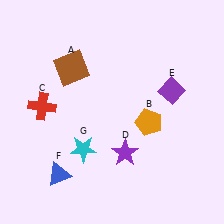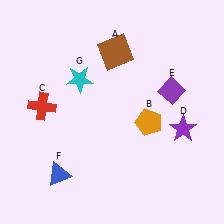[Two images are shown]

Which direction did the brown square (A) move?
The brown square (A) moved right.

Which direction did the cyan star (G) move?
The cyan star (G) moved up.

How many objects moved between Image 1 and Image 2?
3 objects moved between the two images.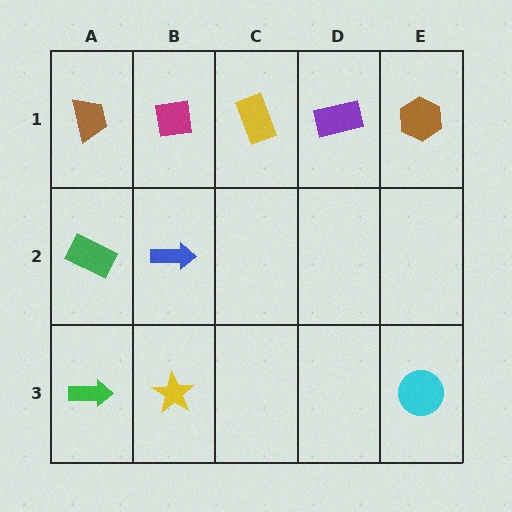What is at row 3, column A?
A green arrow.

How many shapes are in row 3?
3 shapes.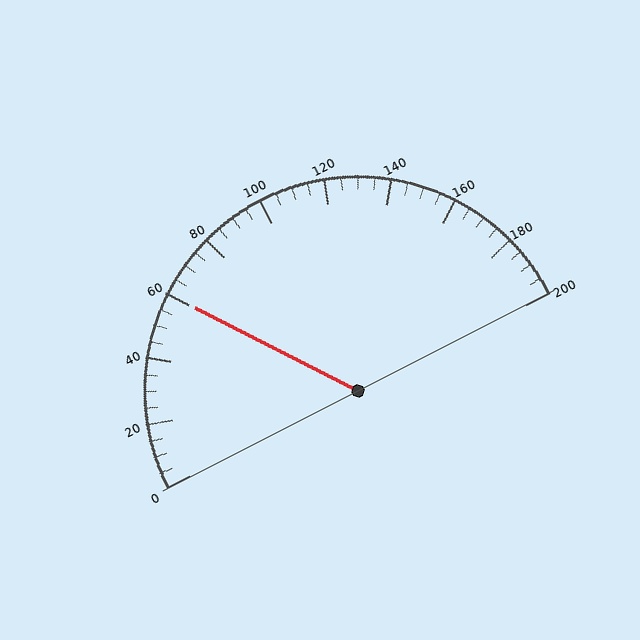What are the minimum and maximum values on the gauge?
The gauge ranges from 0 to 200.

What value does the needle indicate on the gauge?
The needle indicates approximately 60.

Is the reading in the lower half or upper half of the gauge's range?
The reading is in the lower half of the range (0 to 200).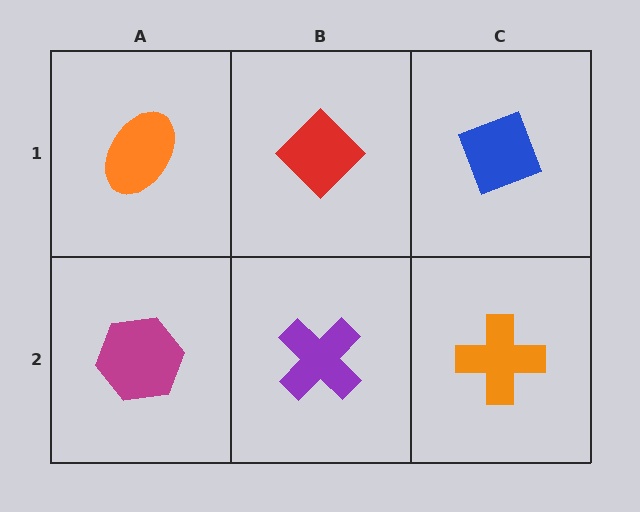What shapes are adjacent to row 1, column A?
A magenta hexagon (row 2, column A), a red diamond (row 1, column B).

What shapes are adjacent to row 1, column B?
A purple cross (row 2, column B), an orange ellipse (row 1, column A), a blue diamond (row 1, column C).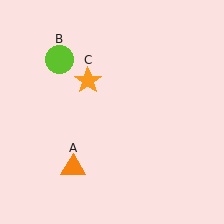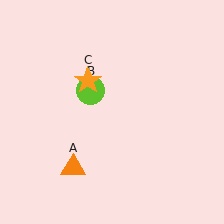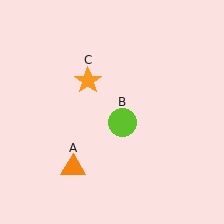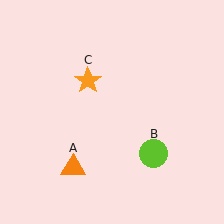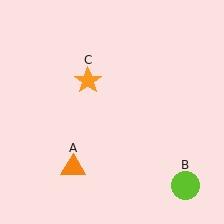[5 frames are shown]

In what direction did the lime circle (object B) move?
The lime circle (object B) moved down and to the right.